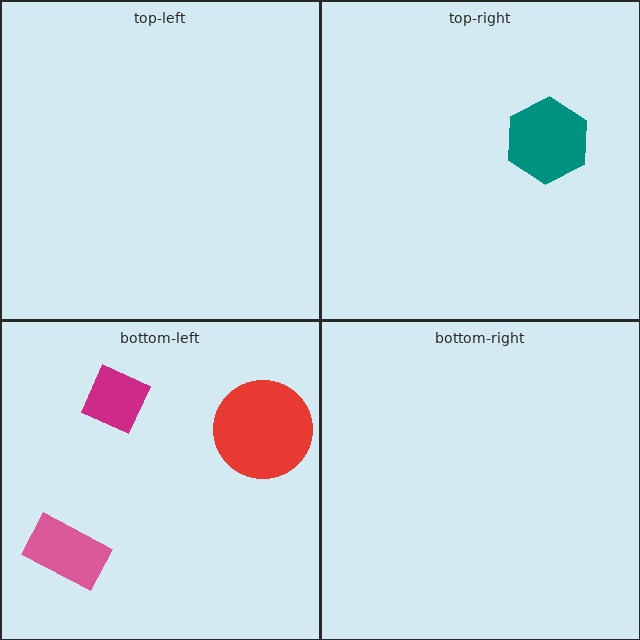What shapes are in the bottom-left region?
The red circle, the pink rectangle, the magenta diamond.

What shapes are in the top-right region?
The teal hexagon.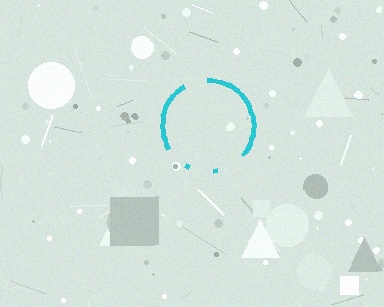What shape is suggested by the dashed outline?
The dashed outline suggests a circle.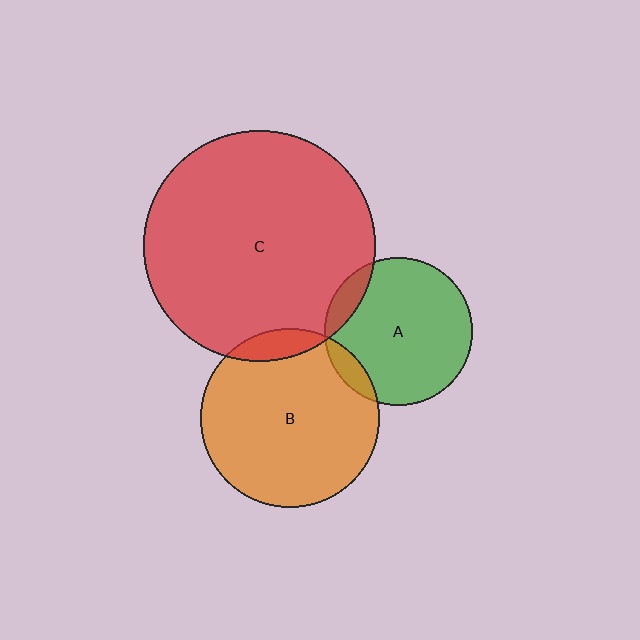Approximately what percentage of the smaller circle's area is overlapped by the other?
Approximately 10%.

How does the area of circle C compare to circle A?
Approximately 2.5 times.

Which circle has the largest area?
Circle C (red).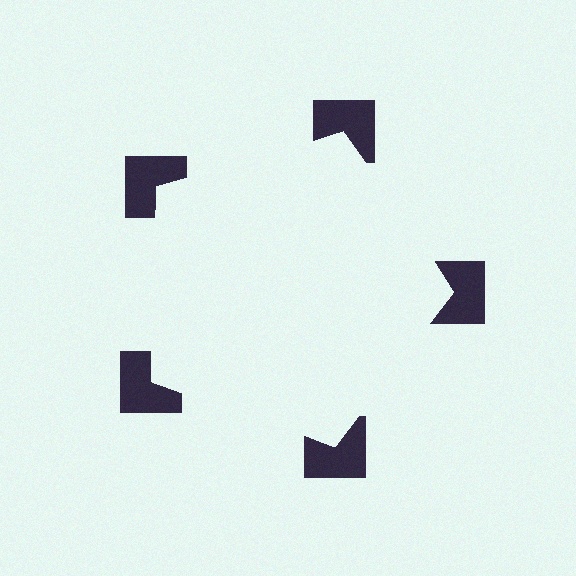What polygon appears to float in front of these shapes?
An illusory pentagon — its edges are inferred from the aligned wedge cuts in the notched squares, not physically drawn.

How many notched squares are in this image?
There are 5 — one at each vertex of the illusory pentagon.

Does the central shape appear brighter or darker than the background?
It typically appears slightly brighter than the background, even though no actual brightness change is drawn.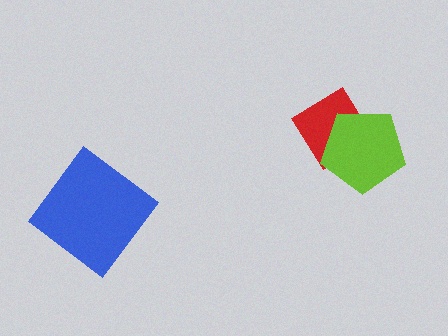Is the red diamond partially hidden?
Yes, it is partially covered by another shape.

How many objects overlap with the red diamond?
1 object overlaps with the red diamond.